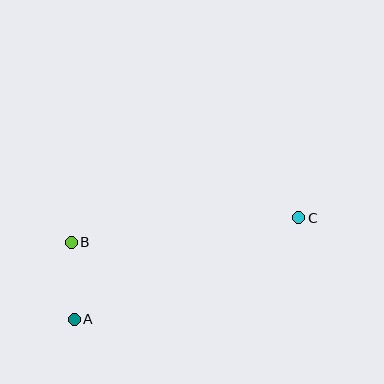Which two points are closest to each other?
Points A and B are closest to each other.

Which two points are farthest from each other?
Points A and C are farthest from each other.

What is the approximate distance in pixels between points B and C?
The distance between B and C is approximately 229 pixels.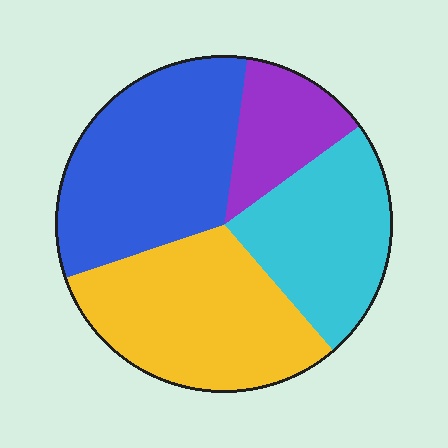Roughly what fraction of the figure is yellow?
Yellow takes up about one third (1/3) of the figure.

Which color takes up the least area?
Purple, at roughly 15%.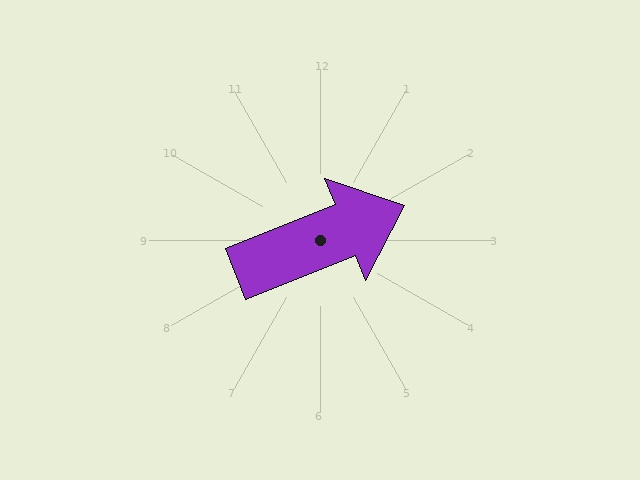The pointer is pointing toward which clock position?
Roughly 2 o'clock.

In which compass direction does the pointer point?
East.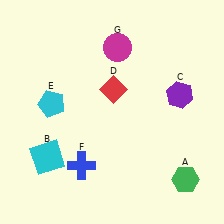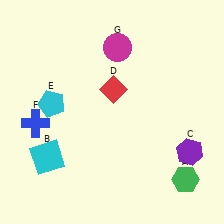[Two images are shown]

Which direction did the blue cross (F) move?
The blue cross (F) moved left.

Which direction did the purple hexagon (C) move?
The purple hexagon (C) moved down.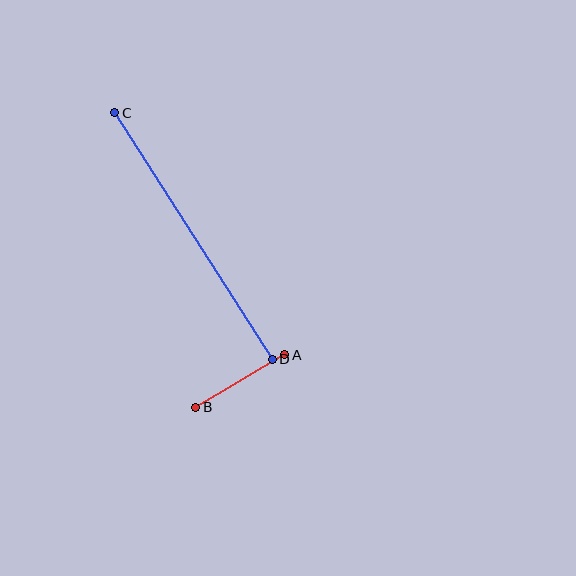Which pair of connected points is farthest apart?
Points C and D are farthest apart.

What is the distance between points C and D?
The distance is approximately 292 pixels.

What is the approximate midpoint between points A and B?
The midpoint is at approximately (240, 381) pixels.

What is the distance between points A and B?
The distance is approximately 103 pixels.